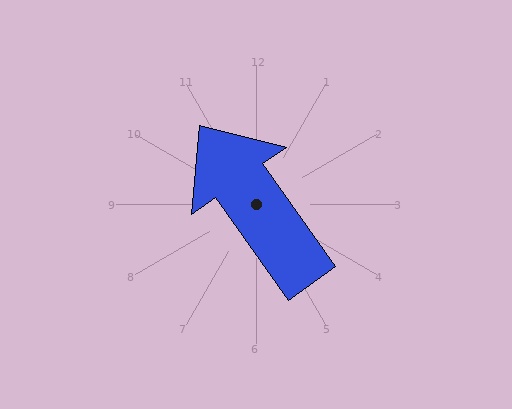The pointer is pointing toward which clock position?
Roughly 11 o'clock.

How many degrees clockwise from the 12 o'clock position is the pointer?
Approximately 325 degrees.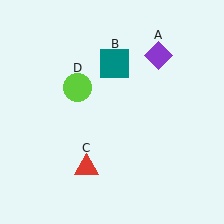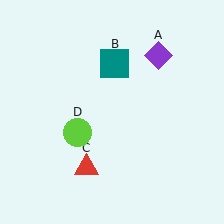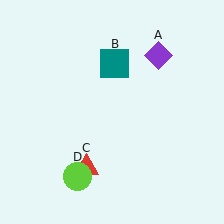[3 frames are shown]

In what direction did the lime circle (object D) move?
The lime circle (object D) moved down.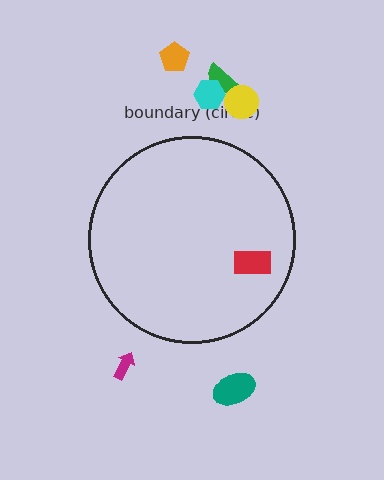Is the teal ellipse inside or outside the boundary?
Outside.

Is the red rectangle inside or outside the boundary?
Inside.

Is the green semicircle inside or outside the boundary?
Outside.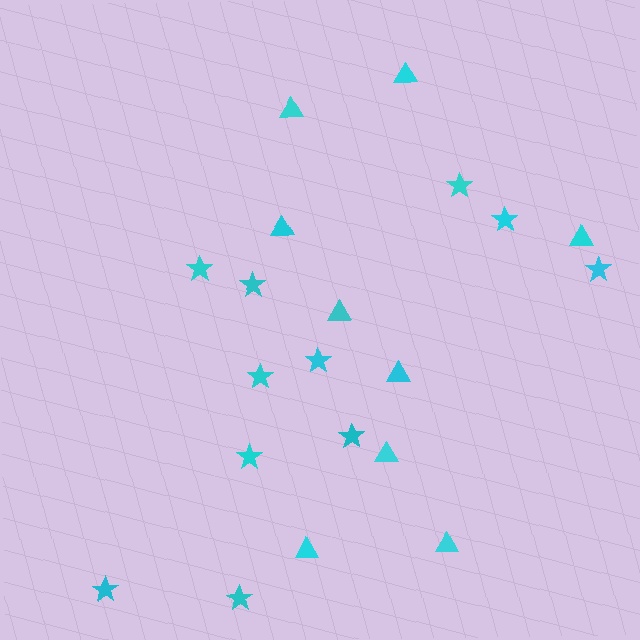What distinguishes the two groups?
There are 2 groups: one group of triangles (9) and one group of stars (11).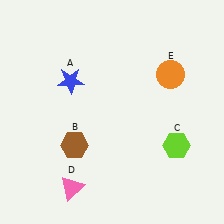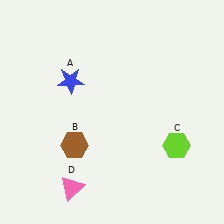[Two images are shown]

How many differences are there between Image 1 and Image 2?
There is 1 difference between the two images.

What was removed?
The orange circle (E) was removed in Image 2.